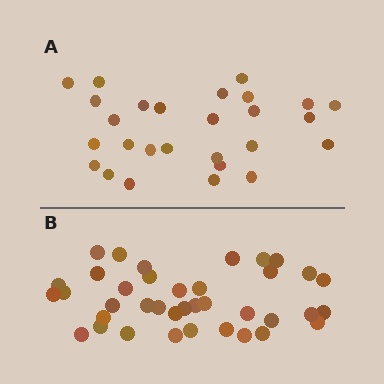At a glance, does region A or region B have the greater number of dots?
Region B (the bottom region) has more dots.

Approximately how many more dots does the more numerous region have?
Region B has roughly 12 or so more dots than region A.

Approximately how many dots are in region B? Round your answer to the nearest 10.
About 40 dots. (The exact count is 38, which rounds to 40.)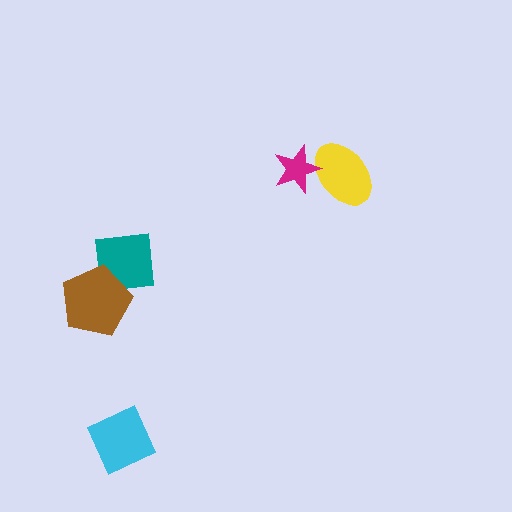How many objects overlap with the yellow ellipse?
1 object overlaps with the yellow ellipse.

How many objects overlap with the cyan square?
0 objects overlap with the cyan square.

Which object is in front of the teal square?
The brown pentagon is in front of the teal square.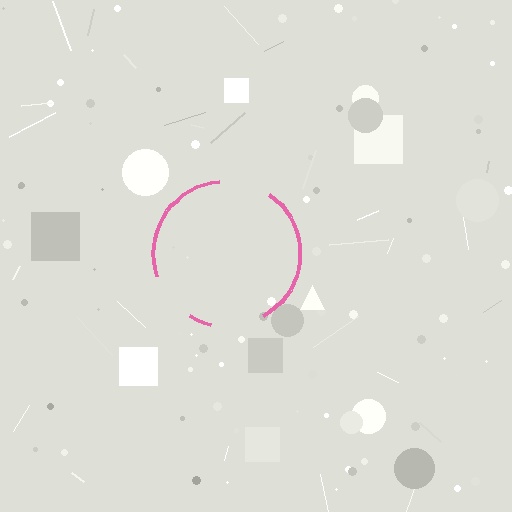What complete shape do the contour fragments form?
The contour fragments form a circle.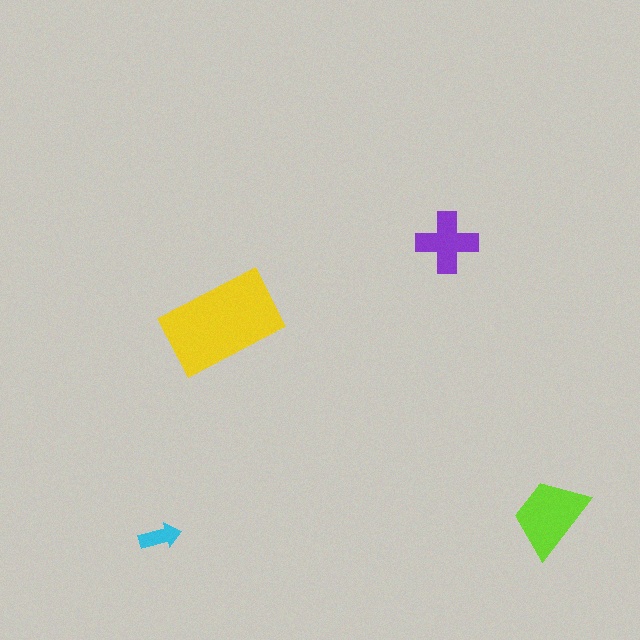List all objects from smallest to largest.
The cyan arrow, the purple cross, the lime trapezoid, the yellow rectangle.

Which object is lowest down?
The cyan arrow is bottommost.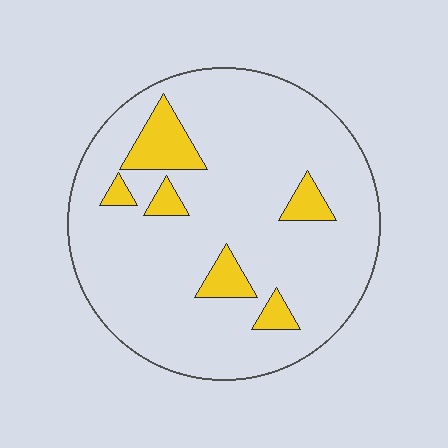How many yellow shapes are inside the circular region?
6.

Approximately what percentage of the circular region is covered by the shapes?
Approximately 10%.